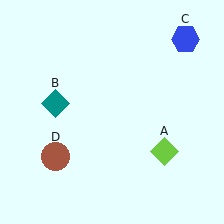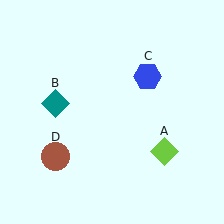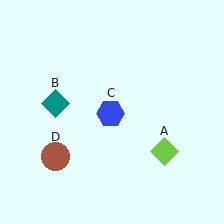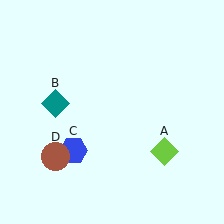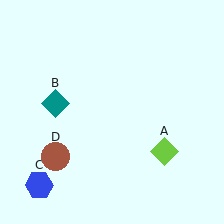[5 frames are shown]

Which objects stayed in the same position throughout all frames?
Lime diamond (object A) and teal diamond (object B) and brown circle (object D) remained stationary.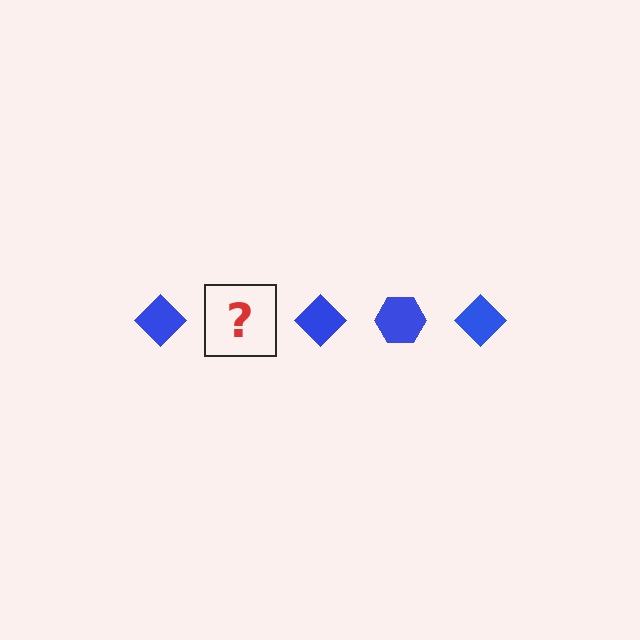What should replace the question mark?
The question mark should be replaced with a blue hexagon.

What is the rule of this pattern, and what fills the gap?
The rule is that the pattern cycles through diamond, hexagon shapes in blue. The gap should be filled with a blue hexagon.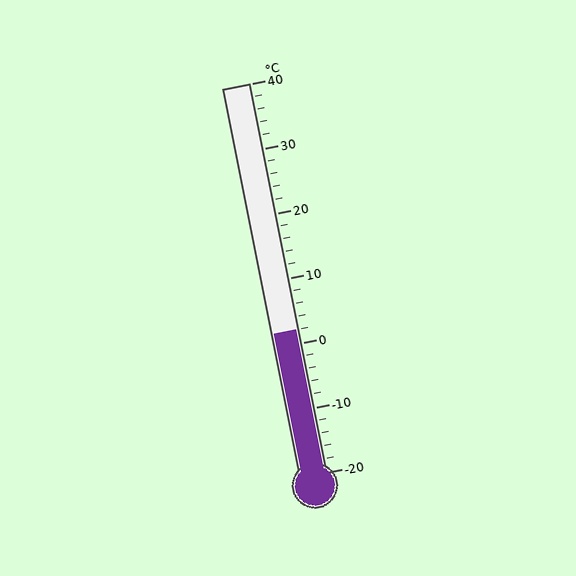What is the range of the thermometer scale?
The thermometer scale ranges from -20°C to 40°C.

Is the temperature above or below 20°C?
The temperature is below 20°C.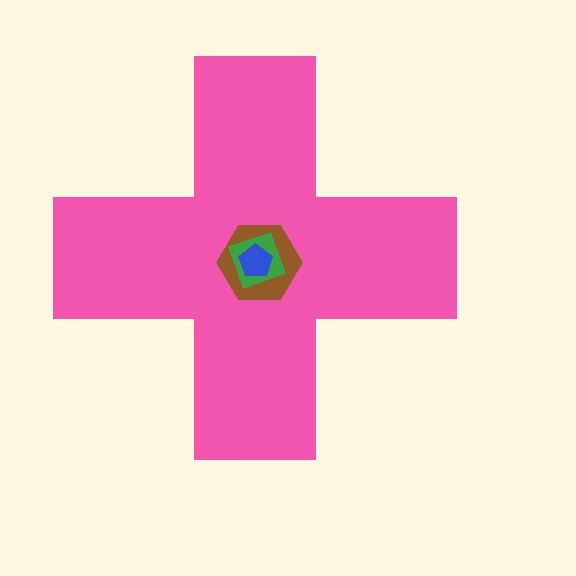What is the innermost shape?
The blue pentagon.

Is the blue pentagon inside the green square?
Yes.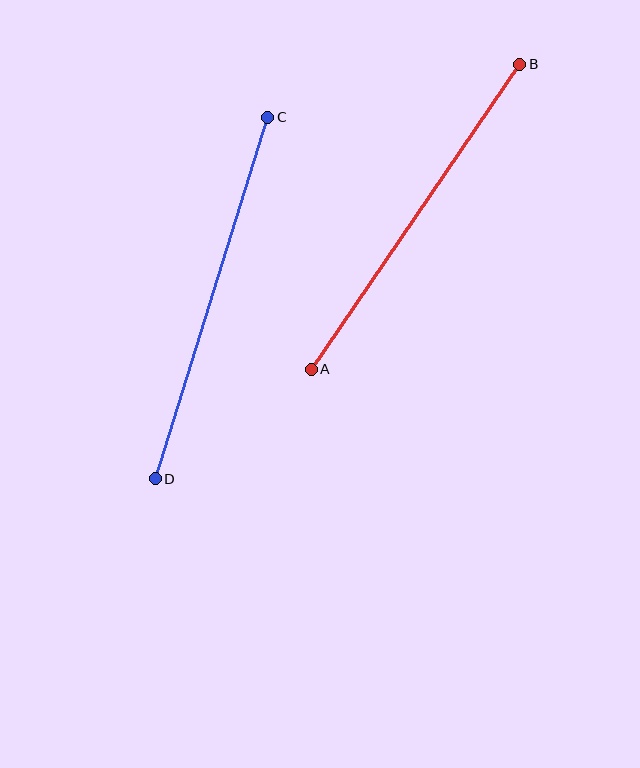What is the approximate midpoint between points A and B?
The midpoint is at approximately (415, 217) pixels.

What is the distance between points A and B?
The distance is approximately 369 pixels.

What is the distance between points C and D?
The distance is approximately 379 pixels.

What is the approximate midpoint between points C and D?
The midpoint is at approximately (212, 298) pixels.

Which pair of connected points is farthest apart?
Points C and D are farthest apart.